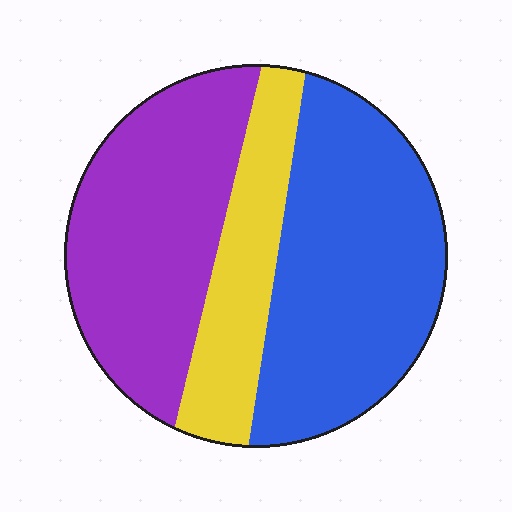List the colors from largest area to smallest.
From largest to smallest: blue, purple, yellow.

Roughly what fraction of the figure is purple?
Purple takes up about three eighths (3/8) of the figure.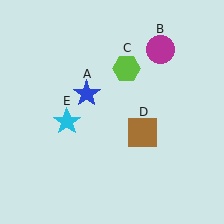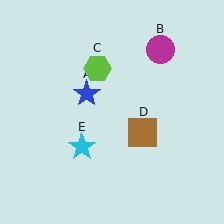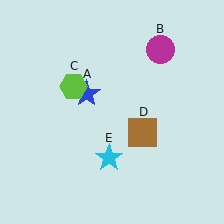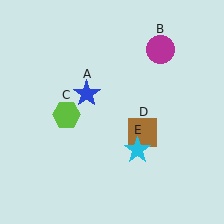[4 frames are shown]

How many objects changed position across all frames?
2 objects changed position: lime hexagon (object C), cyan star (object E).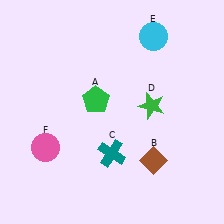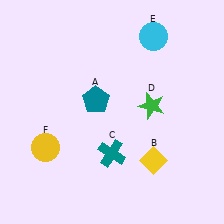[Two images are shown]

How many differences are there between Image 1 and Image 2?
There are 3 differences between the two images.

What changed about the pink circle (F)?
In Image 1, F is pink. In Image 2, it changed to yellow.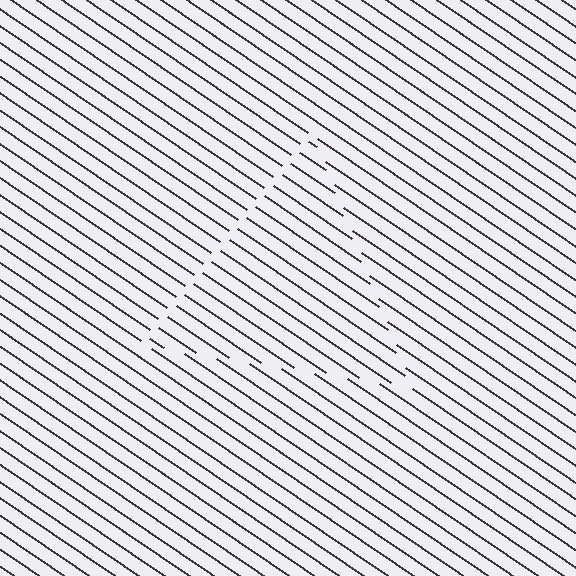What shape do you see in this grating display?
An illusory triangle. The interior of the shape contains the same grating, shifted by half a period — the contour is defined by the phase discontinuity where line-ends from the inner and outer gratings abut.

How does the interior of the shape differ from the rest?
The interior of the shape contains the same grating, shifted by half a period — the contour is defined by the phase discontinuity where line-ends from the inner and outer gratings abut.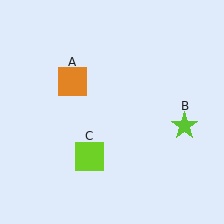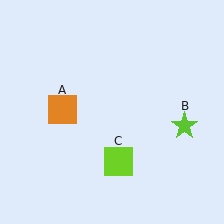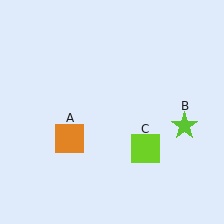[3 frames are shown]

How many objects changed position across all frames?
2 objects changed position: orange square (object A), lime square (object C).